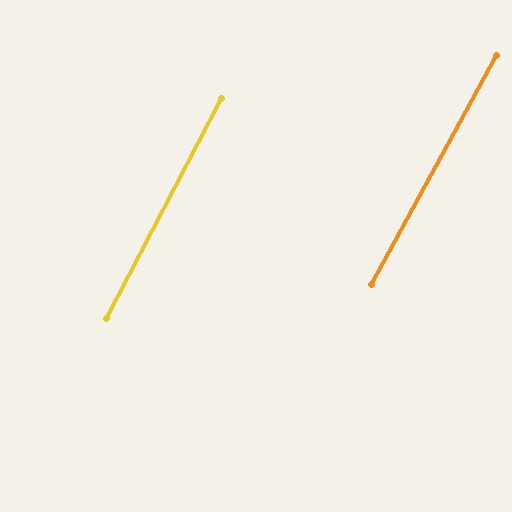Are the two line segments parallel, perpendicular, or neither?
Parallel — their directions differ by only 0.9°.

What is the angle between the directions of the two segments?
Approximately 1 degree.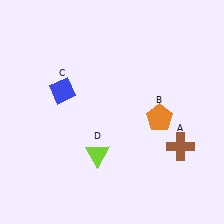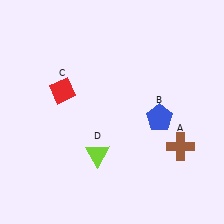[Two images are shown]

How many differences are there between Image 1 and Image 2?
There are 2 differences between the two images.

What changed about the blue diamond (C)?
In Image 1, C is blue. In Image 2, it changed to red.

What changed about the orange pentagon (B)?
In Image 1, B is orange. In Image 2, it changed to blue.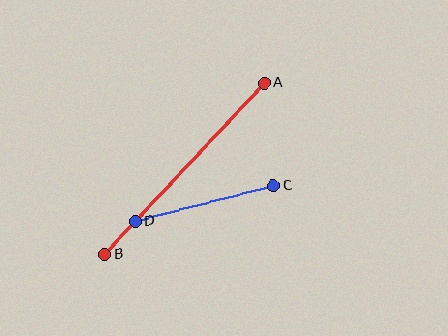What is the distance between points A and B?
The distance is approximately 234 pixels.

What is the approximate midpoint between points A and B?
The midpoint is at approximately (185, 169) pixels.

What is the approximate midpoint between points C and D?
The midpoint is at approximately (204, 203) pixels.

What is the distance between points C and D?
The distance is approximately 143 pixels.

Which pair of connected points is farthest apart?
Points A and B are farthest apart.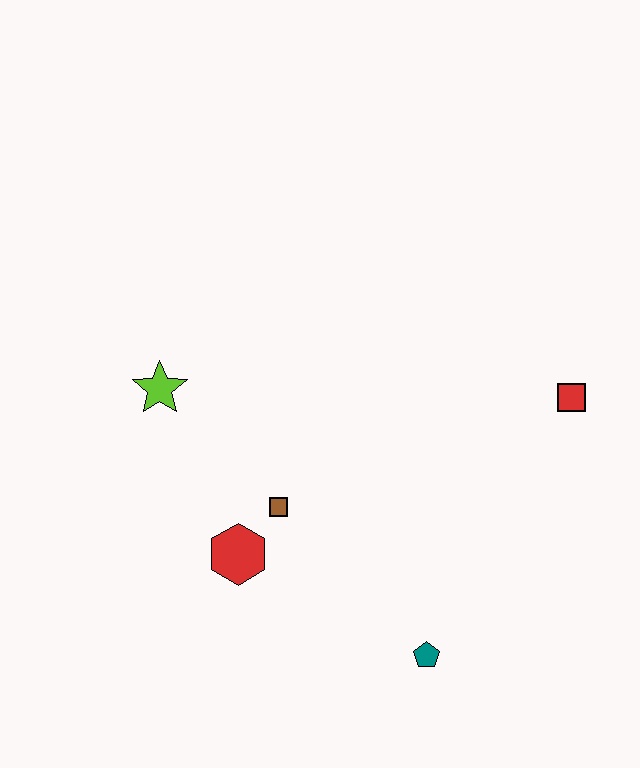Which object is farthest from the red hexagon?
The red square is farthest from the red hexagon.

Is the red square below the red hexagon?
No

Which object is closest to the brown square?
The red hexagon is closest to the brown square.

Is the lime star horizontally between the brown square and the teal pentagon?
No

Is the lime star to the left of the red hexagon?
Yes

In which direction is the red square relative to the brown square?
The red square is to the right of the brown square.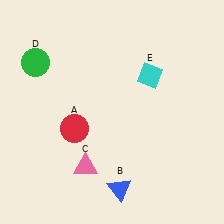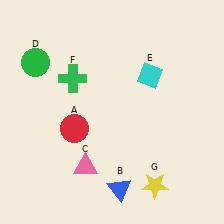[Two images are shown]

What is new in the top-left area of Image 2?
A green cross (F) was added in the top-left area of Image 2.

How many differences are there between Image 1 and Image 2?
There are 2 differences between the two images.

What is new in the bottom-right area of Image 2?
A yellow star (G) was added in the bottom-right area of Image 2.